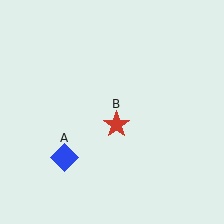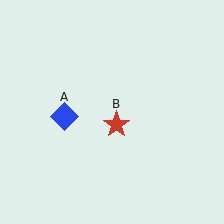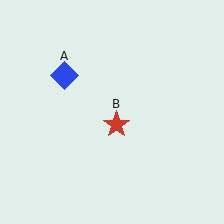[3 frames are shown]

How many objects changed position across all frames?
1 object changed position: blue diamond (object A).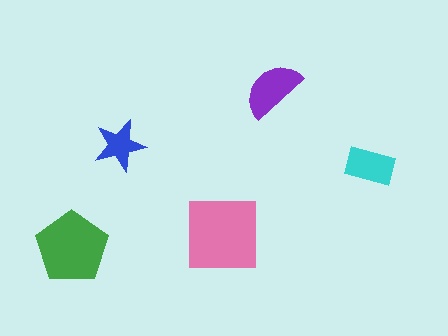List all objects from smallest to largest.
The blue star, the cyan rectangle, the purple semicircle, the green pentagon, the pink square.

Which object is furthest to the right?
The cyan rectangle is rightmost.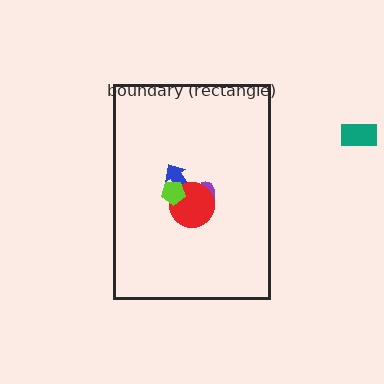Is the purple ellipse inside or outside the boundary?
Inside.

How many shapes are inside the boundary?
4 inside, 1 outside.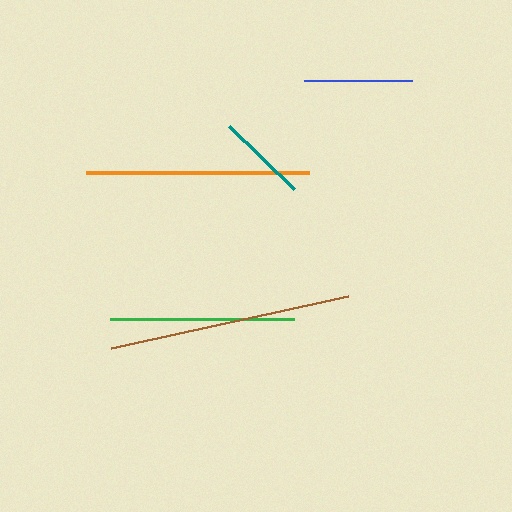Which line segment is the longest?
The brown line is the longest at approximately 242 pixels.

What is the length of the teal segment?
The teal segment is approximately 90 pixels long.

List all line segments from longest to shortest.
From longest to shortest: brown, orange, green, blue, teal.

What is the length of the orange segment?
The orange segment is approximately 222 pixels long.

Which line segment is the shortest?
The teal line is the shortest at approximately 90 pixels.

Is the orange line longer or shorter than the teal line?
The orange line is longer than the teal line.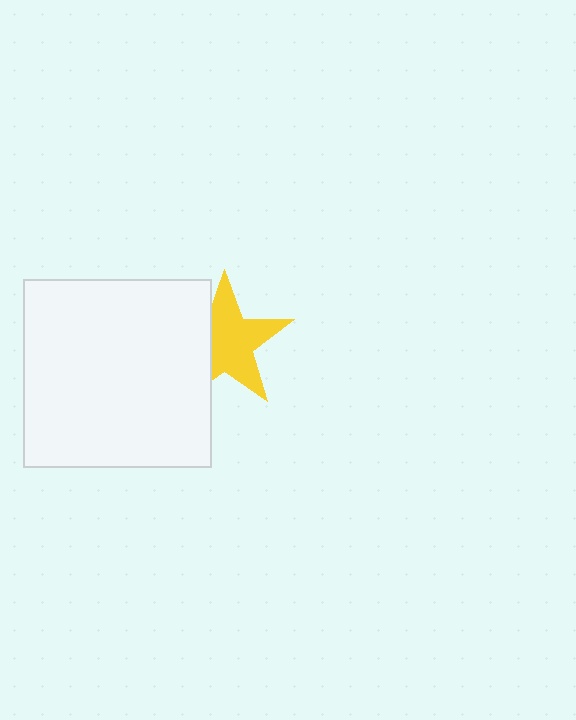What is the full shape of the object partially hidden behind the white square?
The partially hidden object is a yellow star.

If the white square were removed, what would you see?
You would see the complete yellow star.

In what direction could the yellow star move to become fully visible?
The yellow star could move right. That would shift it out from behind the white square entirely.